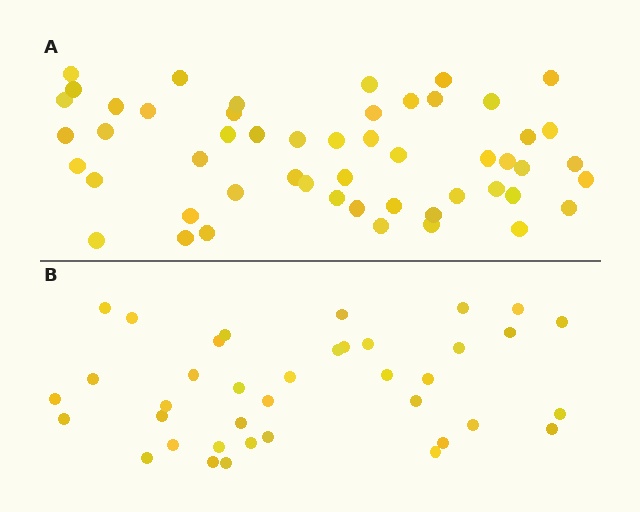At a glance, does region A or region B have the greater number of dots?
Region A (the top region) has more dots.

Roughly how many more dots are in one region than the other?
Region A has approximately 15 more dots than region B.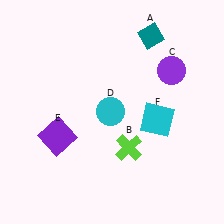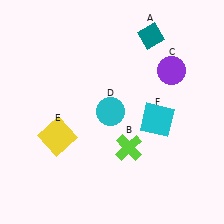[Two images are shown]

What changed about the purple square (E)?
In Image 1, E is purple. In Image 2, it changed to yellow.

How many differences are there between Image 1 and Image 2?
There is 1 difference between the two images.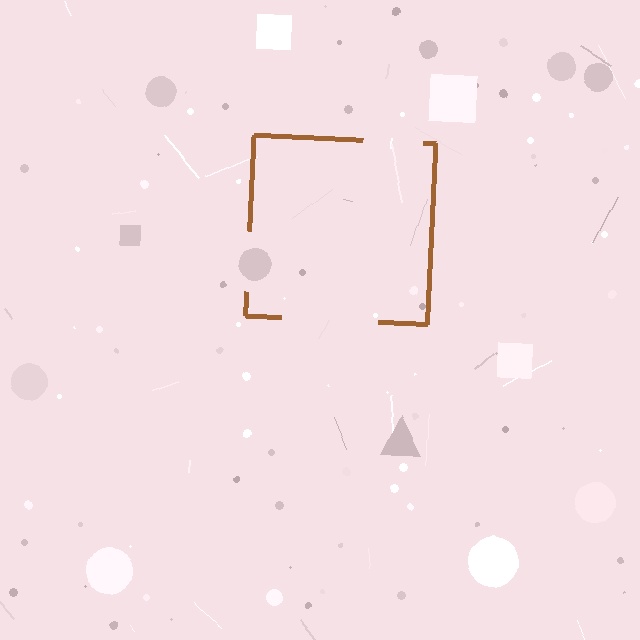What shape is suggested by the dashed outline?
The dashed outline suggests a square.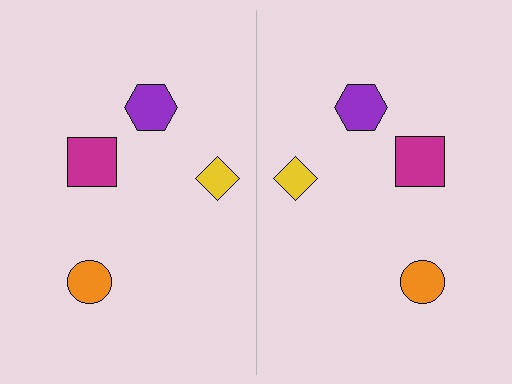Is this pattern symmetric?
Yes, this pattern has bilateral (reflection) symmetry.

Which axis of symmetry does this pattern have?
The pattern has a vertical axis of symmetry running through the center of the image.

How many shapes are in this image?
There are 8 shapes in this image.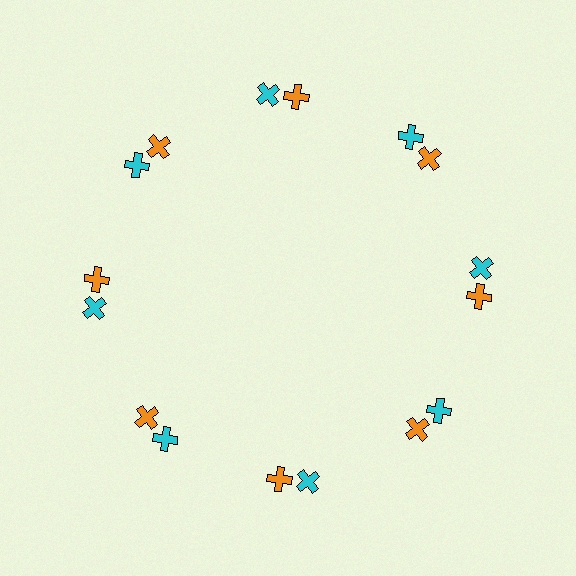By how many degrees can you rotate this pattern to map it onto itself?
The pattern maps onto itself every 45 degrees of rotation.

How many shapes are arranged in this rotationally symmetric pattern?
There are 16 shapes, arranged in 8 groups of 2.